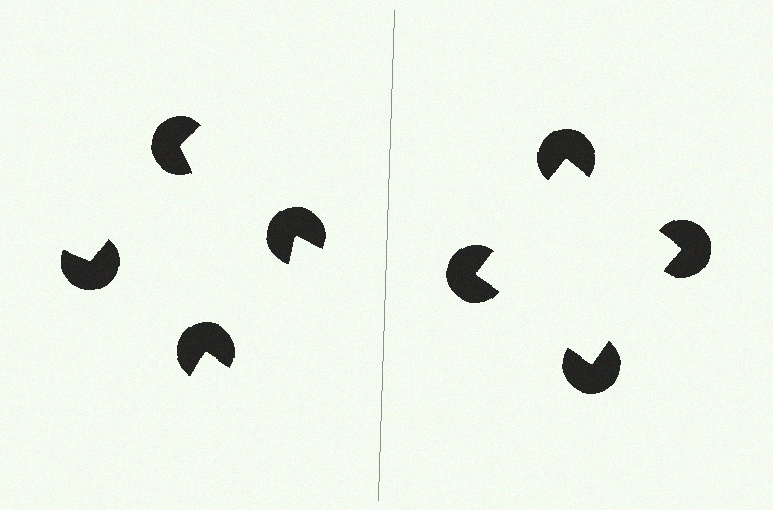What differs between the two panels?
The pac-man discs are positioned identically on both sides; only the wedge orientations differ. On the right they align to a square; on the left they are misaligned.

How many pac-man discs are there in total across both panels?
8 — 4 on each side.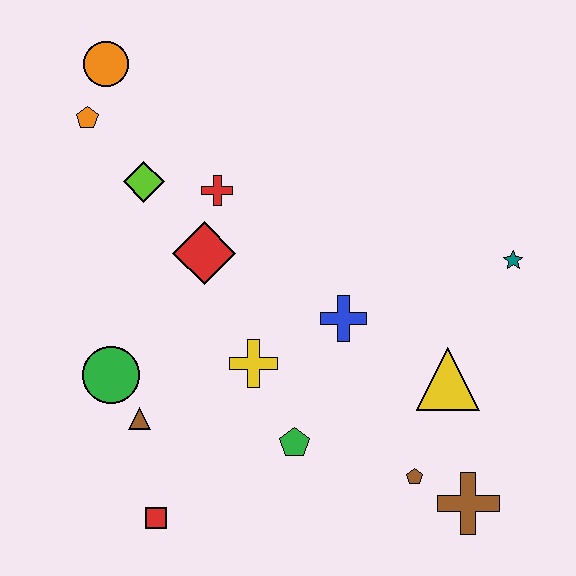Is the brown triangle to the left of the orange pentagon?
No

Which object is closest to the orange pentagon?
The orange circle is closest to the orange pentagon.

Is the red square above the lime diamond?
No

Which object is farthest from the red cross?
The brown cross is farthest from the red cross.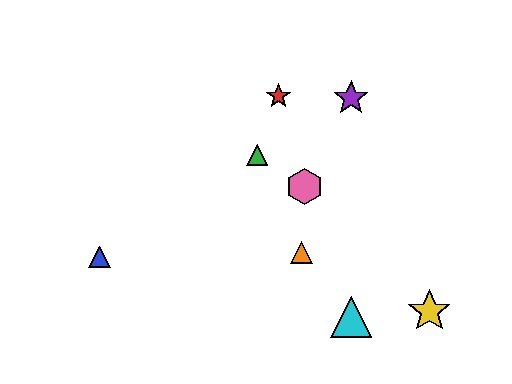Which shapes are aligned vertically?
The purple star, the cyan triangle are aligned vertically.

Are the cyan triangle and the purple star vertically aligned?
Yes, both are at x≈351.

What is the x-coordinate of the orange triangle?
The orange triangle is at x≈301.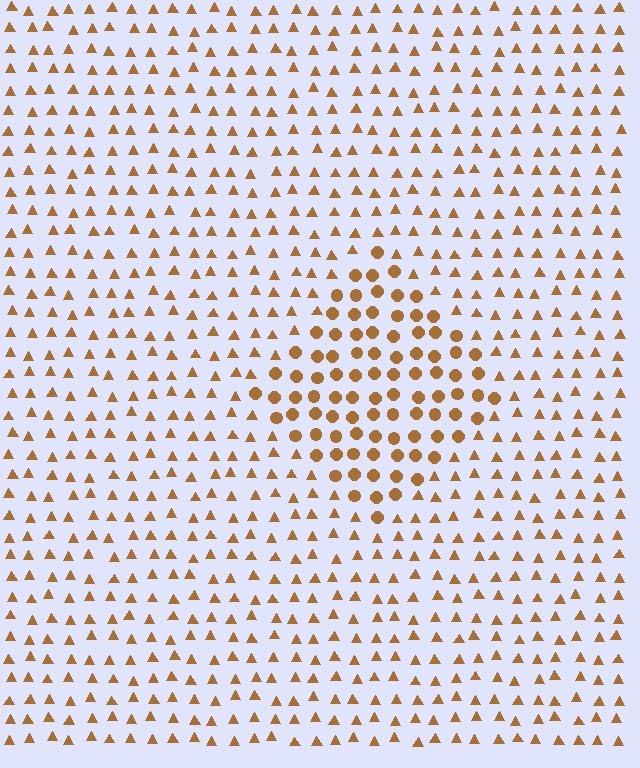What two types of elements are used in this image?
The image uses circles inside the diamond region and triangles outside it.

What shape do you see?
I see a diamond.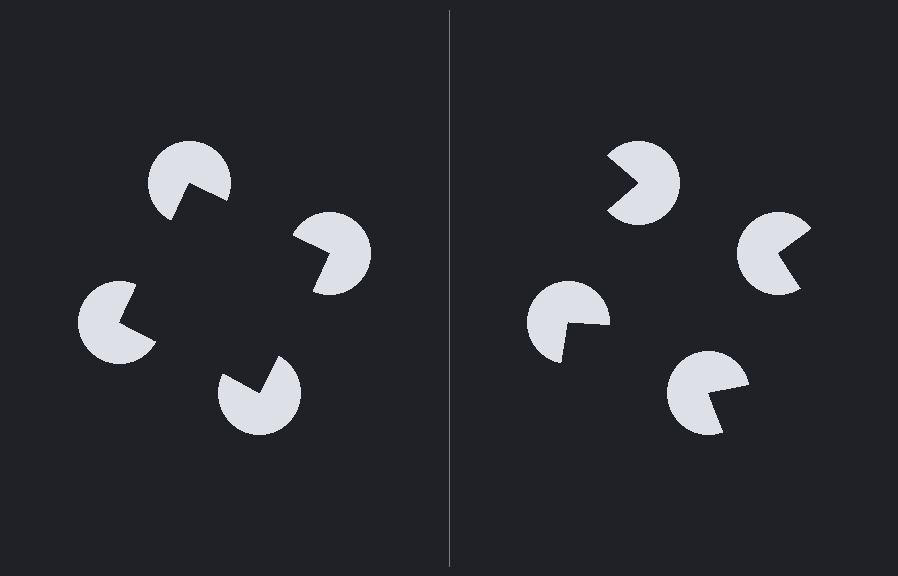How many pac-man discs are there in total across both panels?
8 — 4 on each side.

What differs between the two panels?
The pac-man discs are positioned identically on both sides; only the wedge orientations differ. On the left they align to a square; on the right they are misaligned.